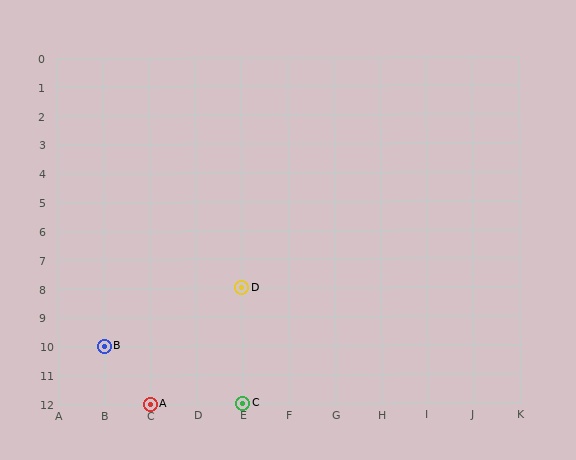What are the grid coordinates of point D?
Point D is at grid coordinates (E, 8).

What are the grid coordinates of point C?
Point C is at grid coordinates (E, 12).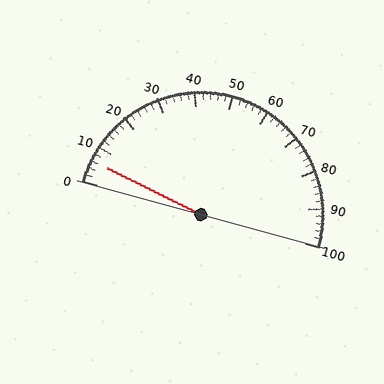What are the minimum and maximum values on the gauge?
The gauge ranges from 0 to 100.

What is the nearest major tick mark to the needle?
The nearest major tick mark is 10.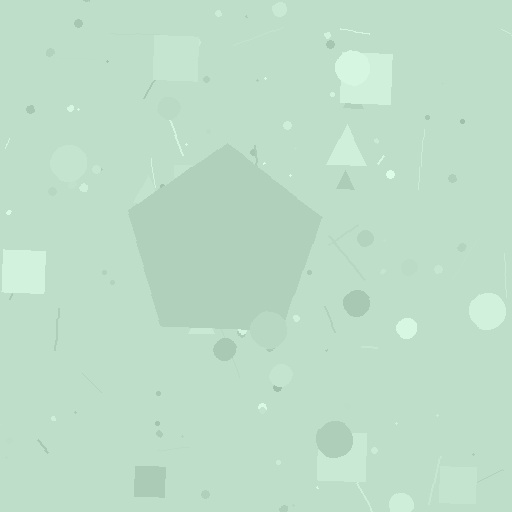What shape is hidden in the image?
A pentagon is hidden in the image.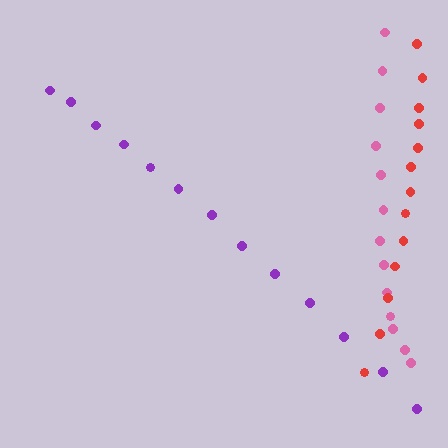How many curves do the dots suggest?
There are 3 distinct paths.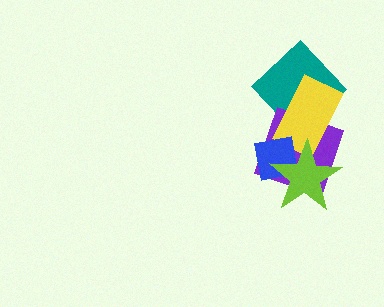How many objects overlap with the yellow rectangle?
4 objects overlap with the yellow rectangle.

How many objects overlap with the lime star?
3 objects overlap with the lime star.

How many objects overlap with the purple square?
3 objects overlap with the purple square.